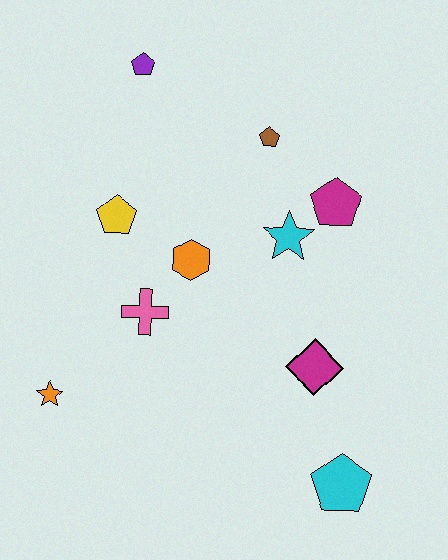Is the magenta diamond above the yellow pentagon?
No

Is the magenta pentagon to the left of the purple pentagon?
No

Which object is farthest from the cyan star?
The orange star is farthest from the cyan star.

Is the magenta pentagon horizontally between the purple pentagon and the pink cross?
No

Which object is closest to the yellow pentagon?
The orange hexagon is closest to the yellow pentagon.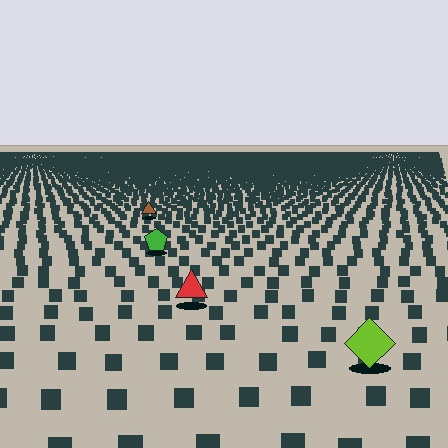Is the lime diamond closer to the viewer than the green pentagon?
Yes. The lime diamond is closer — you can tell from the texture gradient: the ground texture is coarser near it.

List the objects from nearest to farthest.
From nearest to farthest: the lime diamond, the red triangle, the green pentagon, the brown triangle.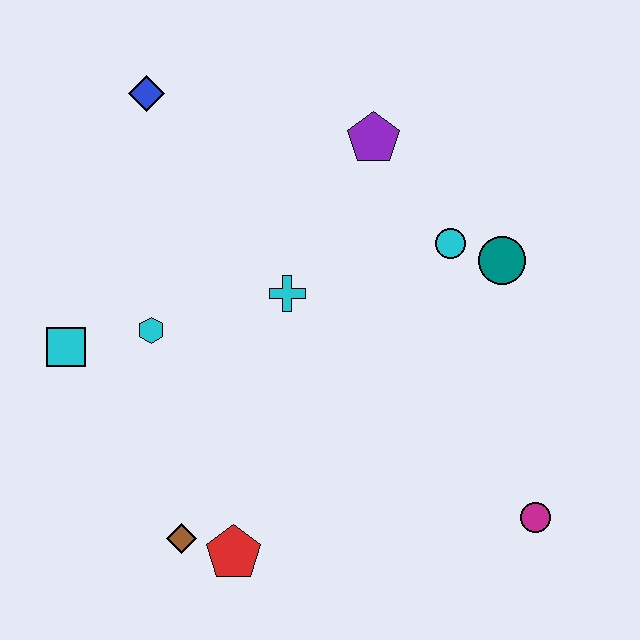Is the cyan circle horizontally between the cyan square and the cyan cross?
No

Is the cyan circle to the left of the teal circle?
Yes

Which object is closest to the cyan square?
The cyan hexagon is closest to the cyan square.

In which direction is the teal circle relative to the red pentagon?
The teal circle is above the red pentagon.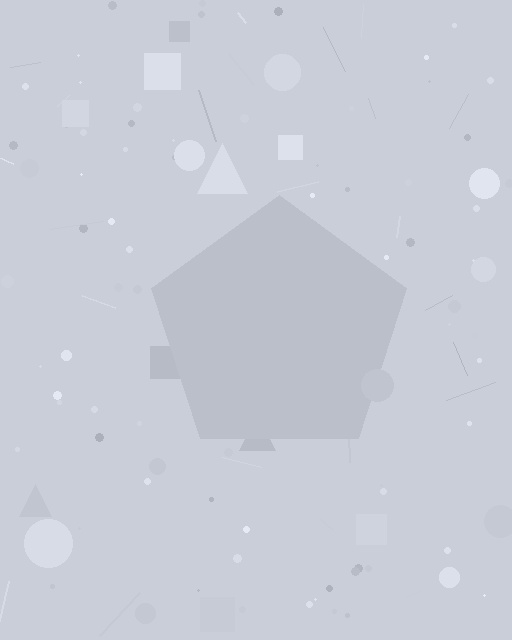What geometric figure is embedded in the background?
A pentagon is embedded in the background.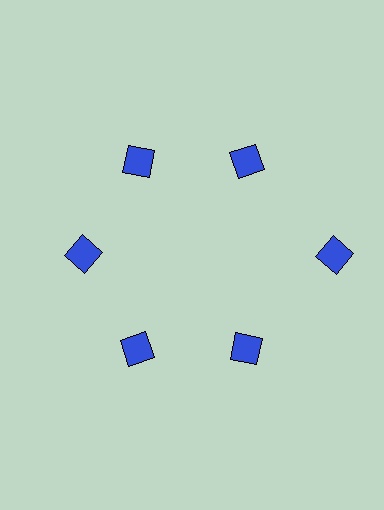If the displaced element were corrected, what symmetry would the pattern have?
It would have 6-fold rotational symmetry — the pattern would map onto itself every 60 degrees.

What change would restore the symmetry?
The symmetry would be restored by moving it inward, back onto the ring so that all 6 diamonds sit at equal angles and equal distance from the center.